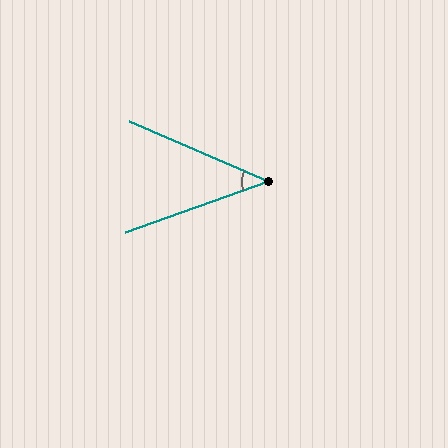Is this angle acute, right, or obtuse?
It is acute.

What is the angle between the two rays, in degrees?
Approximately 43 degrees.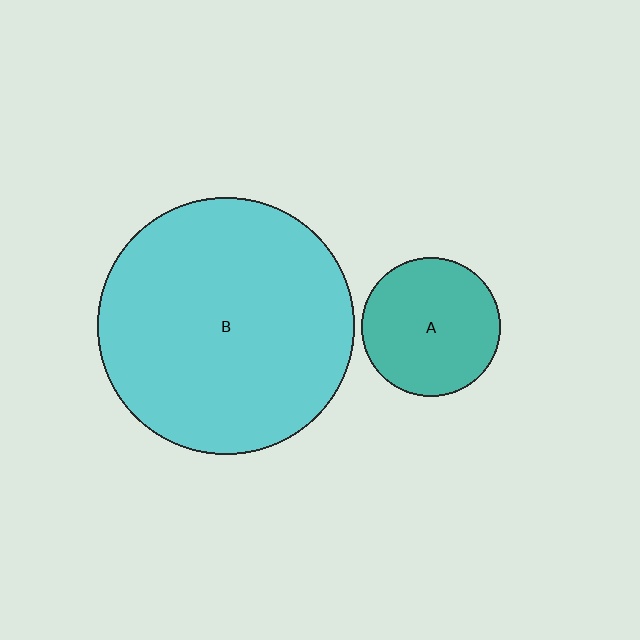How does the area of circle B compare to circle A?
Approximately 3.4 times.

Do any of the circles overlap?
No, none of the circles overlap.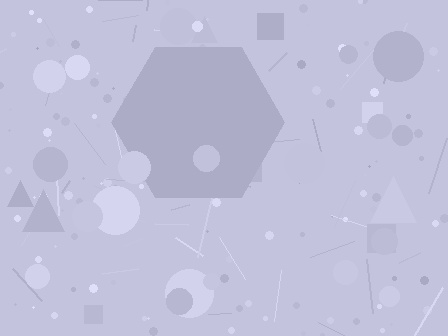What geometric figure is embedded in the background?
A hexagon is embedded in the background.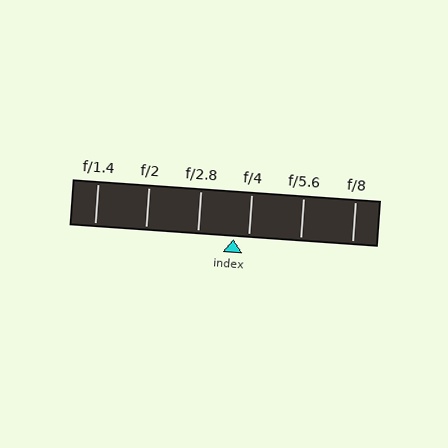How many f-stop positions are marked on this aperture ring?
There are 6 f-stop positions marked.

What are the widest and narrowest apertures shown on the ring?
The widest aperture shown is f/1.4 and the narrowest is f/8.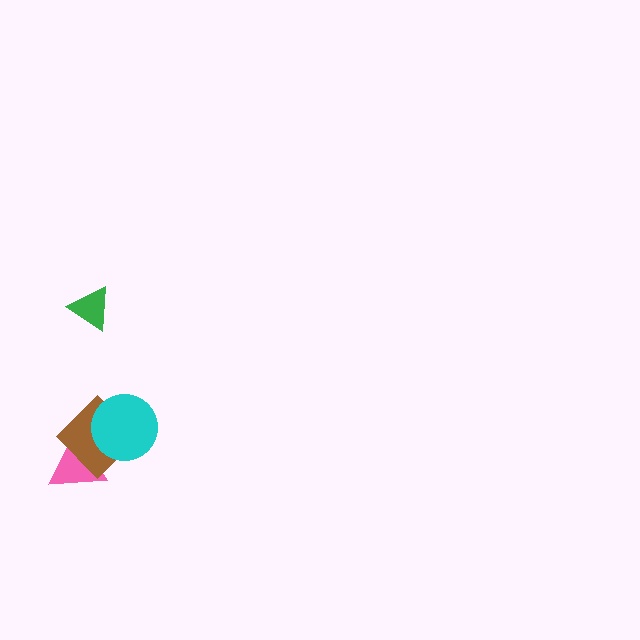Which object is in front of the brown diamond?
The cyan circle is in front of the brown diamond.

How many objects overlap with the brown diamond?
2 objects overlap with the brown diamond.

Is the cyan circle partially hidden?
No, no other shape covers it.